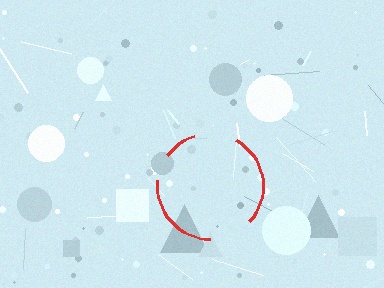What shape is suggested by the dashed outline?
The dashed outline suggests a circle.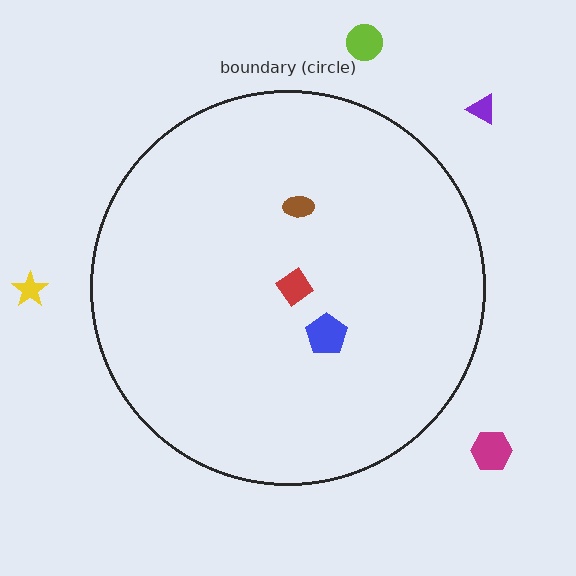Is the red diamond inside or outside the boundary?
Inside.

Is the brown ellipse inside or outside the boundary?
Inside.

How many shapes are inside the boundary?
3 inside, 4 outside.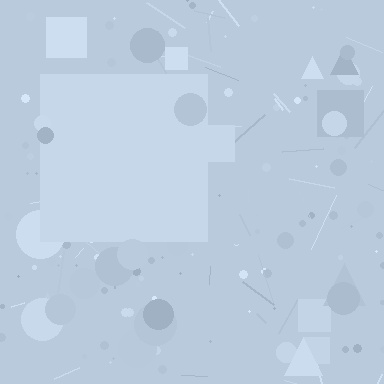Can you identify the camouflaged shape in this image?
The camouflaged shape is a square.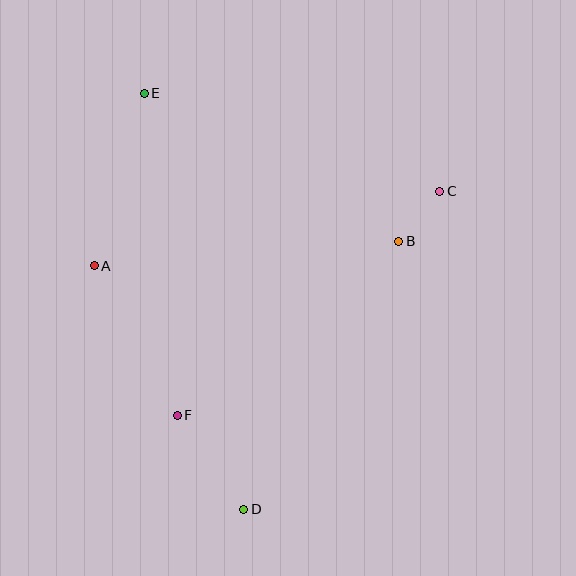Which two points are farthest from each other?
Points D and E are farthest from each other.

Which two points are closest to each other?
Points B and C are closest to each other.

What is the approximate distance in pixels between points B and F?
The distance between B and F is approximately 282 pixels.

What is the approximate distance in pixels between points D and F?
The distance between D and F is approximately 115 pixels.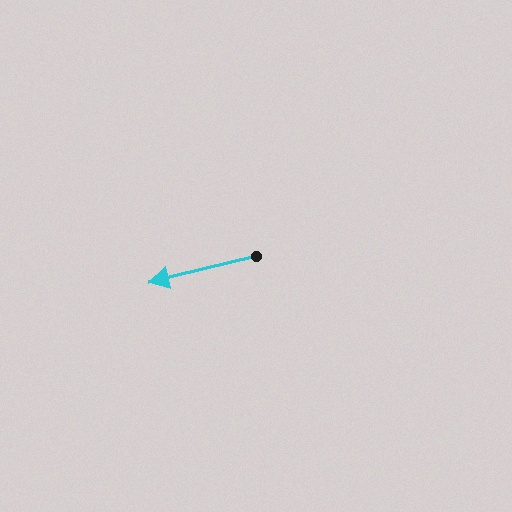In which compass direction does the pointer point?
West.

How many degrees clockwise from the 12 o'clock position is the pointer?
Approximately 256 degrees.